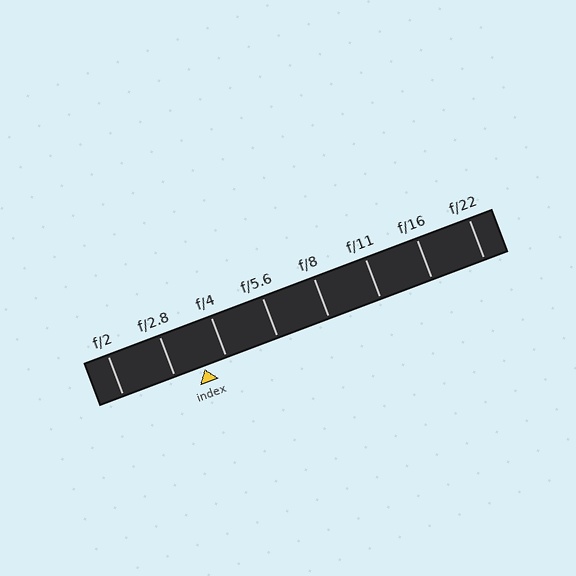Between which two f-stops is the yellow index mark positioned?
The index mark is between f/2.8 and f/4.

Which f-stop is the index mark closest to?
The index mark is closest to f/4.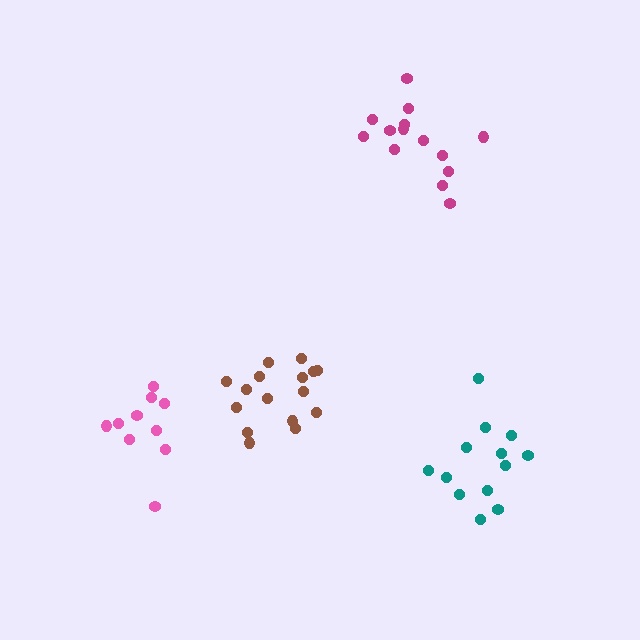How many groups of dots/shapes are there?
There are 4 groups.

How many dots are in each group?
Group 1: 14 dots, Group 2: 16 dots, Group 3: 13 dots, Group 4: 10 dots (53 total).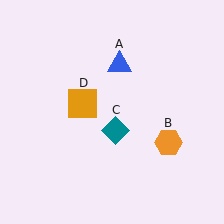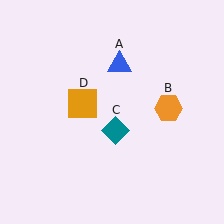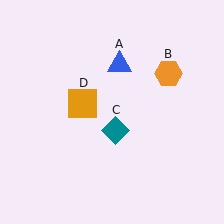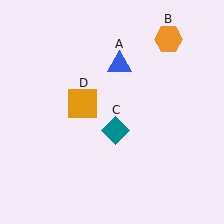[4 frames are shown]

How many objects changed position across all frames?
1 object changed position: orange hexagon (object B).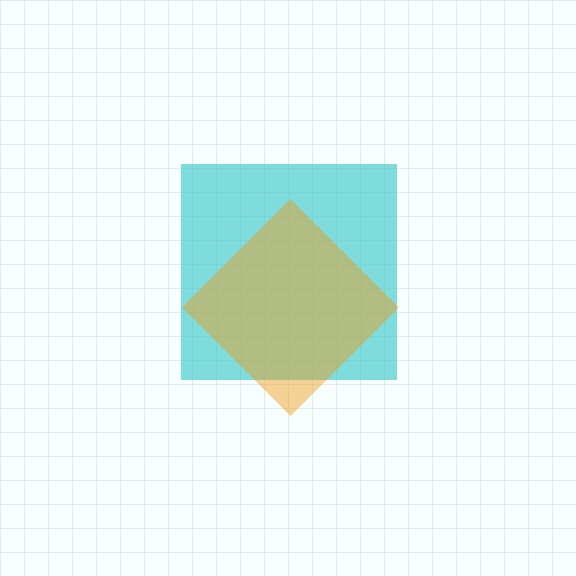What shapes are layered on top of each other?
The layered shapes are: a cyan square, an orange diamond.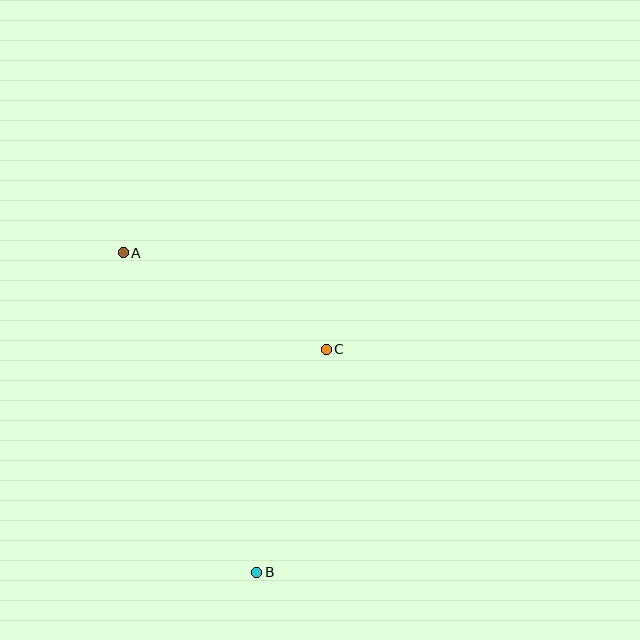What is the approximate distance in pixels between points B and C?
The distance between B and C is approximately 234 pixels.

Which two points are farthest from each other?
Points A and B are farthest from each other.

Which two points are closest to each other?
Points A and C are closest to each other.